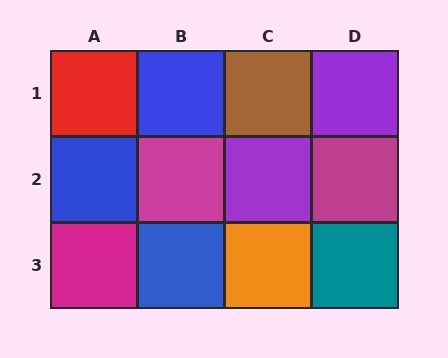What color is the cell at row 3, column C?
Orange.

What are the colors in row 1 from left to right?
Red, blue, brown, purple.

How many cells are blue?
3 cells are blue.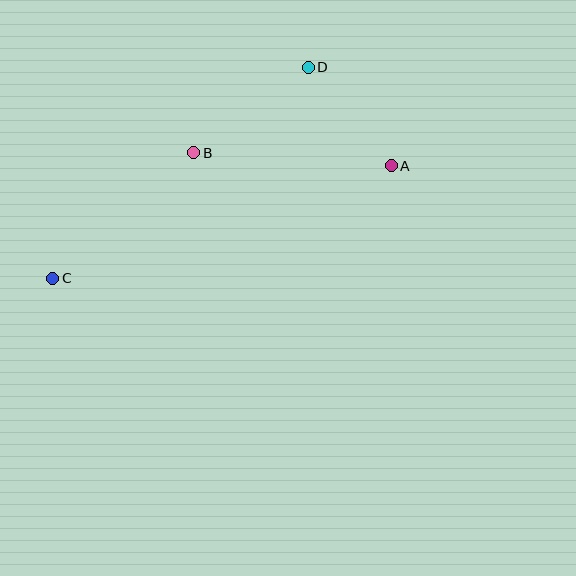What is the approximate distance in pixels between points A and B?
The distance between A and B is approximately 198 pixels.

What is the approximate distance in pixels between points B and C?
The distance between B and C is approximately 189 pixels.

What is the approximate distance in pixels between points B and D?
The distance between B and D is approximately 143 pixels.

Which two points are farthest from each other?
Points A and C are farthest from each other.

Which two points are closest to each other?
Points A and D are closest to each other.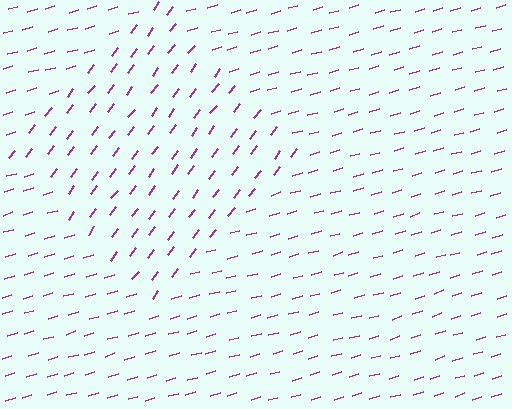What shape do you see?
I see a diamond.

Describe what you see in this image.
The image is filled with small purple line segments. A diamond region in the image has lines oriented differently from the surrounding lines, creating a visible texture boundary.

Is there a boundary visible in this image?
Yes, there is a texture boundary formed by a change in line orientation.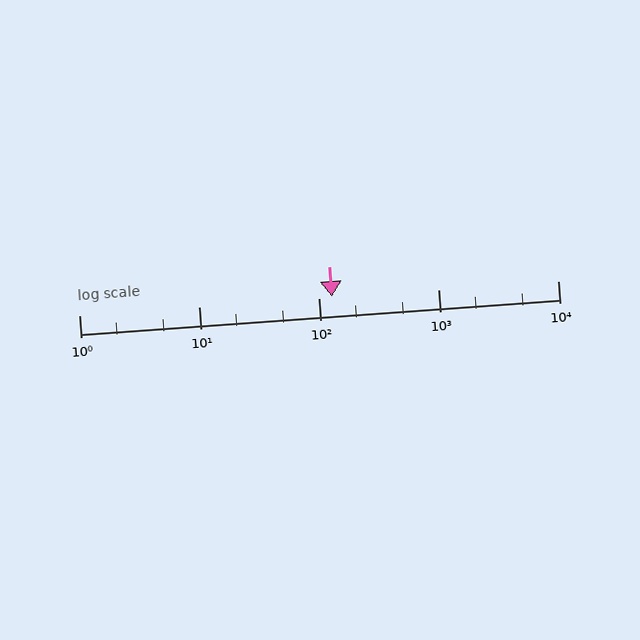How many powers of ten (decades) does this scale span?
The scale spans 4 decades, from 1 to 10000.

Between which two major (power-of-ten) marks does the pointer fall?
The pointer is between 100 and 1000.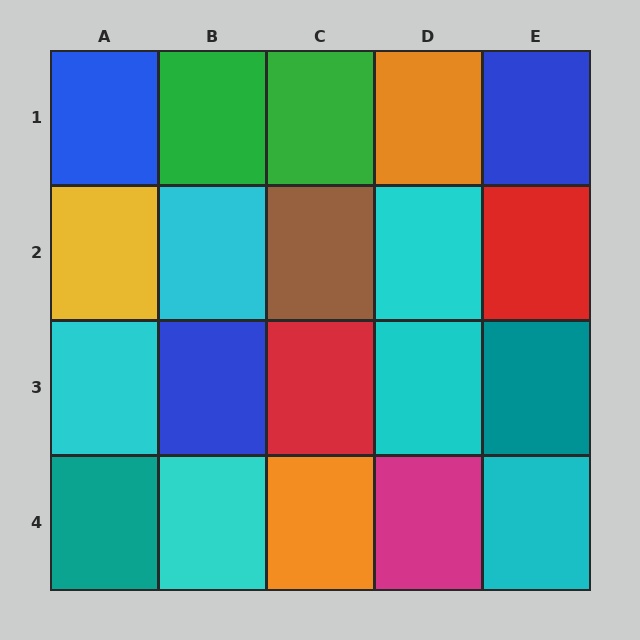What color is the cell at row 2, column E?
Red.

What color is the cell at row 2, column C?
Brown.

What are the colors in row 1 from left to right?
Blue, green, green, orange, blue.